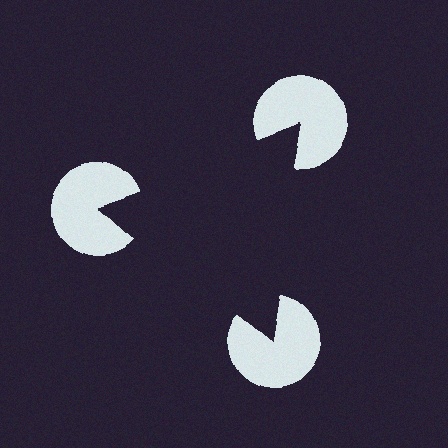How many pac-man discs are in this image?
There are 3 — one at each vertex of the illusory triangle.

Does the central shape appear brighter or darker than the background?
It typically appears slightly darker than the background, even though no actual brightness change is drawn.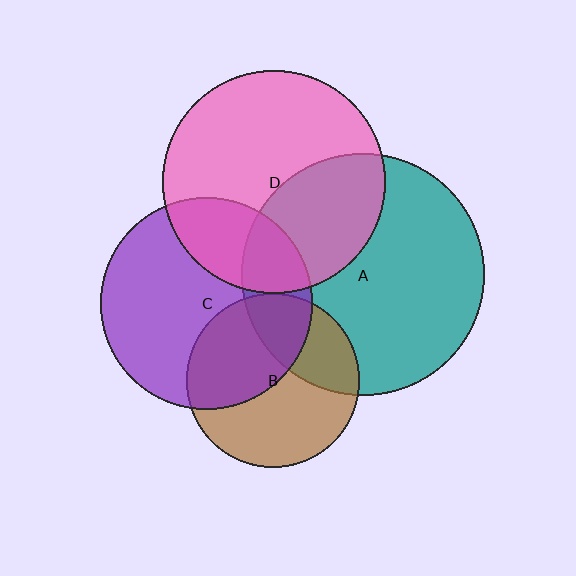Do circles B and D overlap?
Yes.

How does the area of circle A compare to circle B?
Approximately 2.0 times.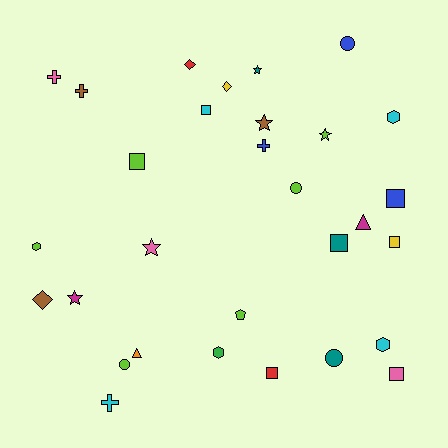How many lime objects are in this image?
There are 6 lime objects.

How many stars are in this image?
There are 5 stars.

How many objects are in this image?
There are 30 objects.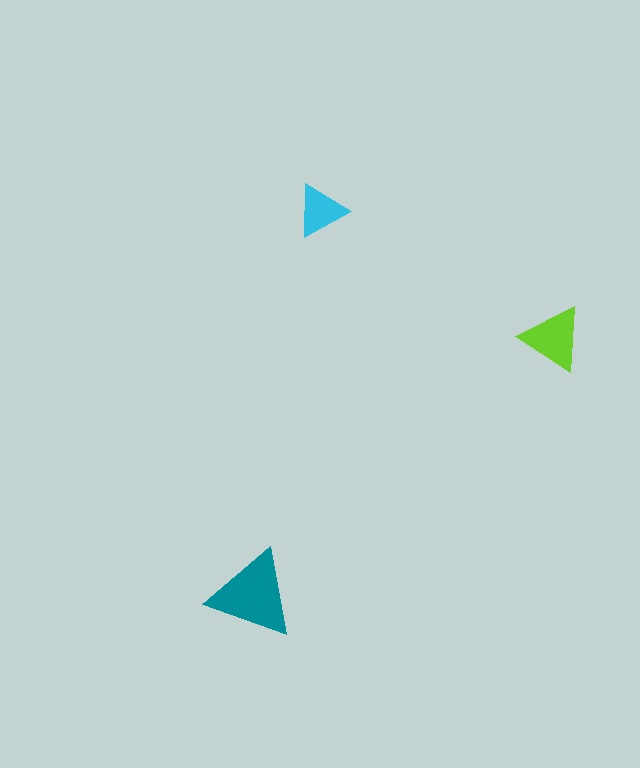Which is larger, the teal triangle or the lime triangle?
The teal one.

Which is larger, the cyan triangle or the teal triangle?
The teal one.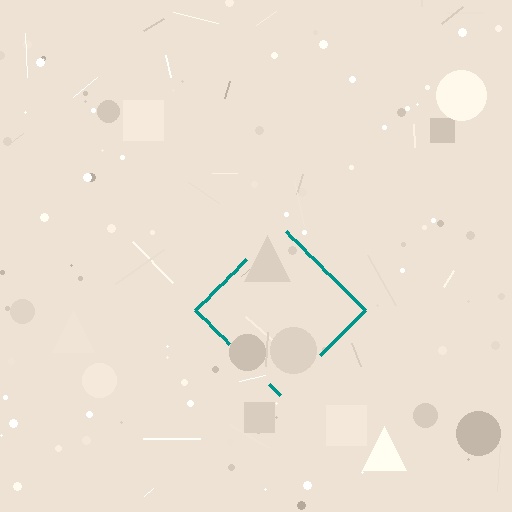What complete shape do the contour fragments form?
The contour fragments form a diamond.